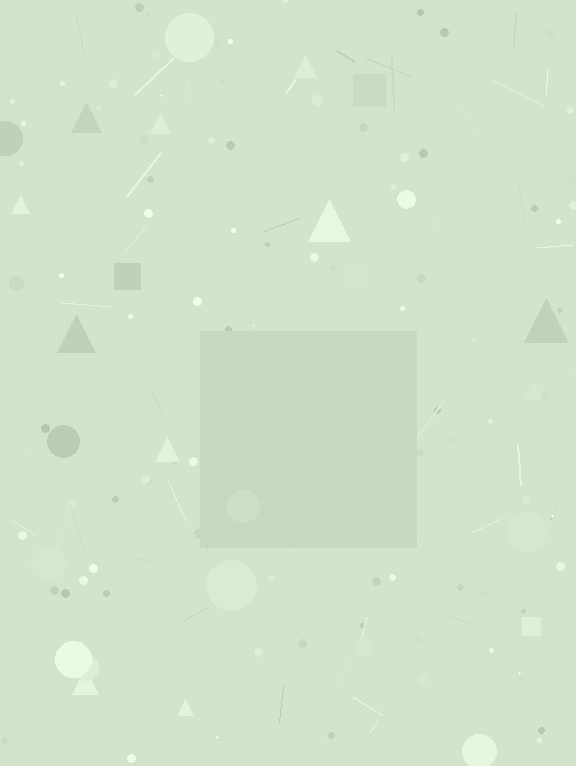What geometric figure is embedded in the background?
A square is embedded in the background.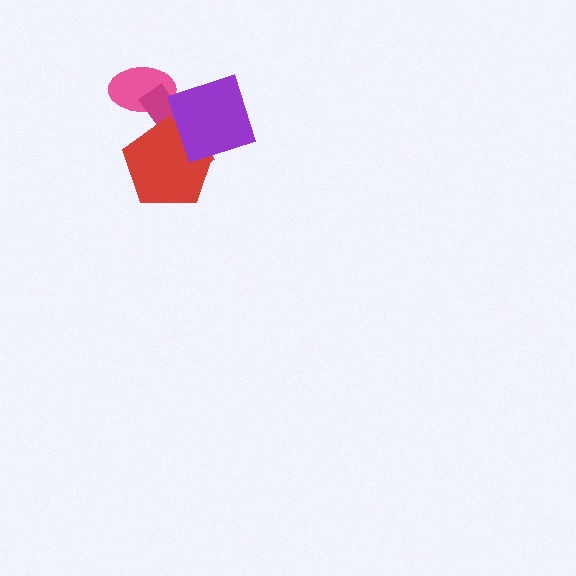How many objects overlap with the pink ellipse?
1 object overlaps with the pink ellipse.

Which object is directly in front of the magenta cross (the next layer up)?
The red pentagon is directly in front of the magenta cross.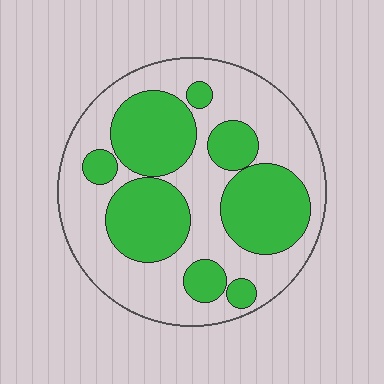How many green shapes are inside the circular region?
8.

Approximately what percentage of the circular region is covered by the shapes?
Approximately 40%.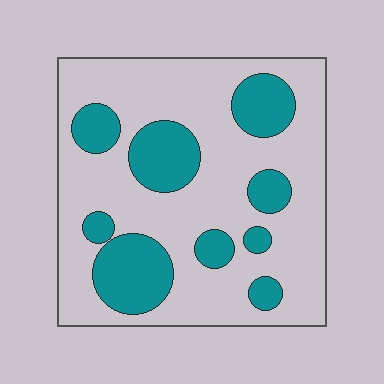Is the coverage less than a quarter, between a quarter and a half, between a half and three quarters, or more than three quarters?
Between a quarter and a half.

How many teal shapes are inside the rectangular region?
9.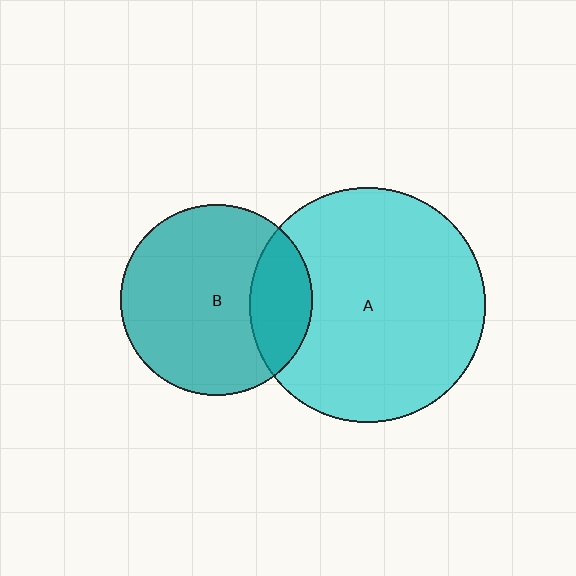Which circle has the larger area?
Circle A (cyan).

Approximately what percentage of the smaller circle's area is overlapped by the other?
Approximately 20%.